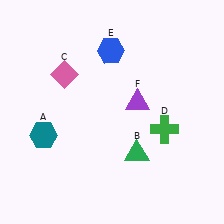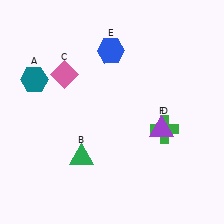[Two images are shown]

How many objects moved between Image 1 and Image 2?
3 objects moved between the two images.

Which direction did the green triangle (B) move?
The green triangle (B) moved left.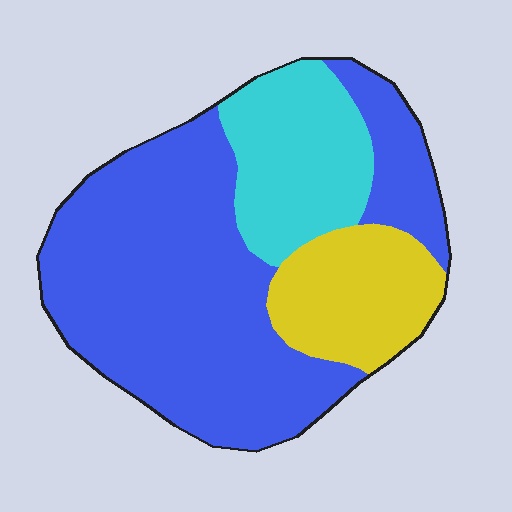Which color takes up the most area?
Blue, at roughly 65%.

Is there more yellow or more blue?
Blue.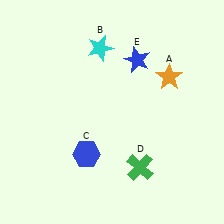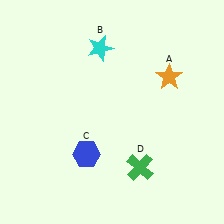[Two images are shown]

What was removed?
The blue star (E) was removed in Image 2.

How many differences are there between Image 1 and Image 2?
There is 1 difference between the two images.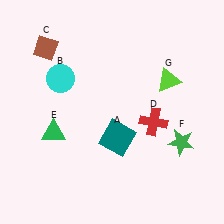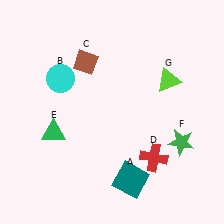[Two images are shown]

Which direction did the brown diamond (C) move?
The brown diamond (C) moved right.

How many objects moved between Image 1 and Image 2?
3 objects moved between the two images.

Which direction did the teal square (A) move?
The teal square (A) moved down.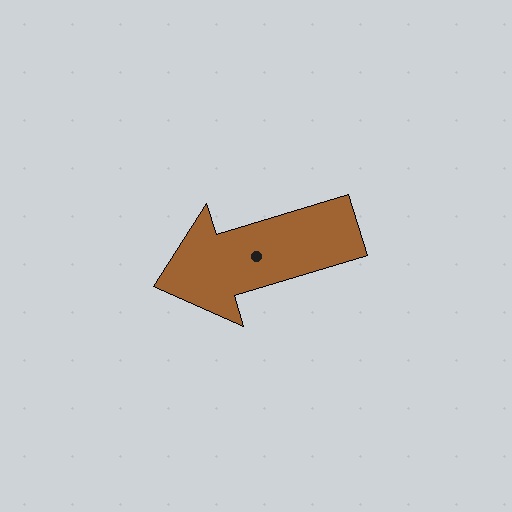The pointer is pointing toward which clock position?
Roughly 8 o'clock.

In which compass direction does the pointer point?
West.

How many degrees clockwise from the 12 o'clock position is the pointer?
Approximately 253 degrees.